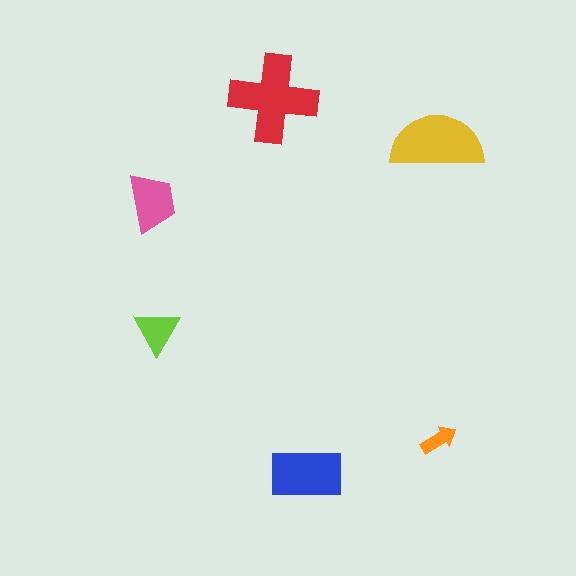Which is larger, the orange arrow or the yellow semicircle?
The yellow semicircle.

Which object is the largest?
The red cross.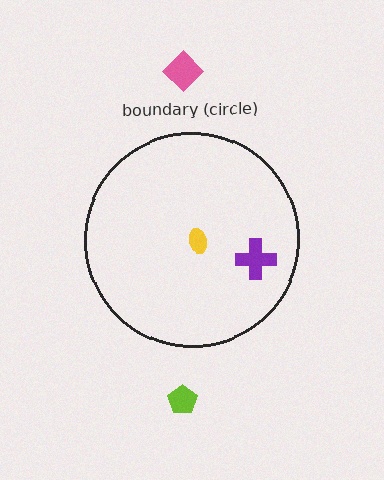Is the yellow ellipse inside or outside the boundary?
Inside.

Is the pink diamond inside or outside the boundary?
Outside.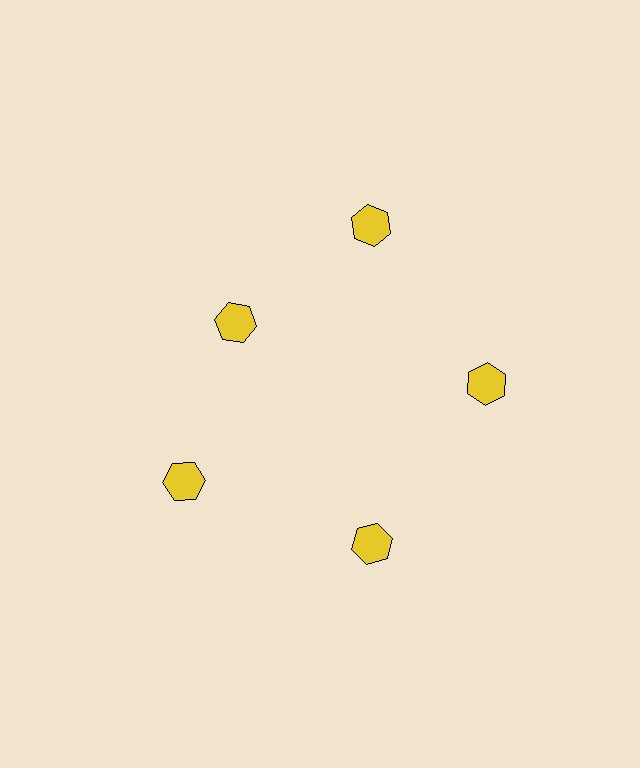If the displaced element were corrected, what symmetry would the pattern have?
It would have 5-fold rotational symmetry — the pattern would map onto itself every 72 degrees.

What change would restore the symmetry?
The symmetry would be restored by moving it outward, back onto the ring so that all 5 hexagons sit at equal angles and equal distance from the center.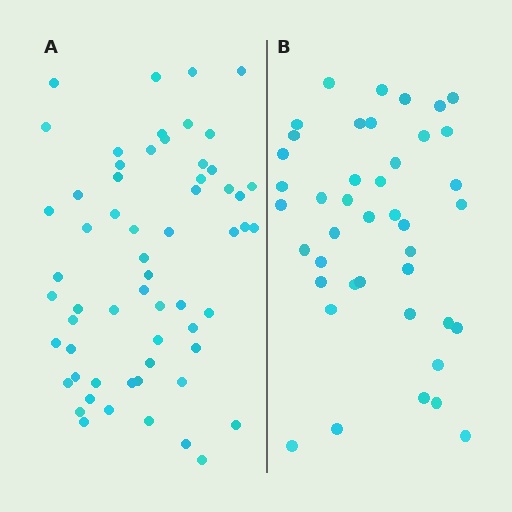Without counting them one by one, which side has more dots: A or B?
Region A (the left region) has more dots.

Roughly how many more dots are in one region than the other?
Region A has approximately 20 more dots than region B.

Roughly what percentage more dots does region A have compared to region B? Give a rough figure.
About 45% more.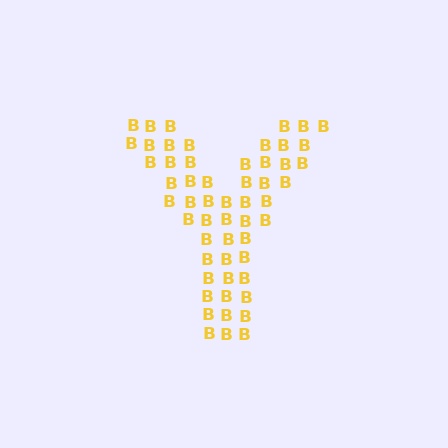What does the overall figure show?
The overall figure shows the letter Y.